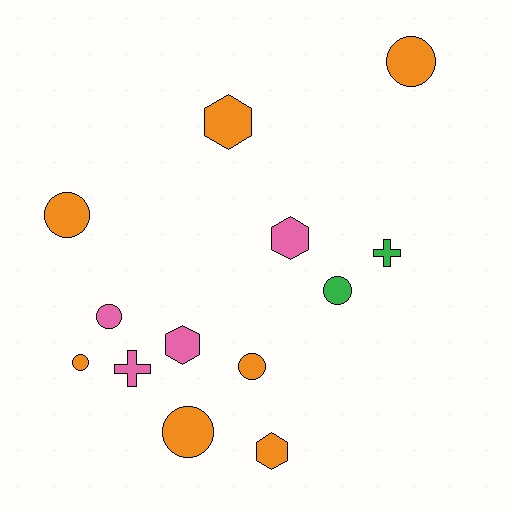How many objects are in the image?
There are 13 objects.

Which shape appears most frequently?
Circle, with 7 objects.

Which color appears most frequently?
Orange, with 7 objects.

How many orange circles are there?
There are 5 orange circles.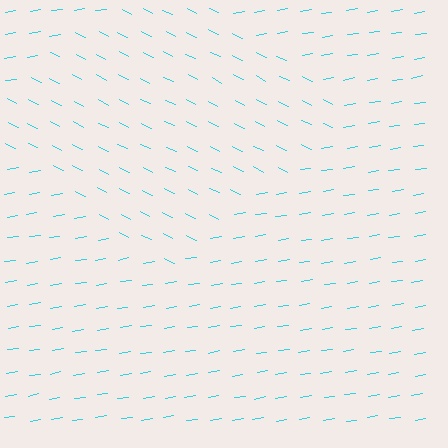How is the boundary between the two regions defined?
The boundary is defined purely by a change in line orientation (approximately 36 degrees difference). All lines are the same color and thickness.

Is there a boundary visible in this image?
Yes, there is a texture boundary formed by a change in line orientation.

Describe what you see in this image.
The image is filled with small cyan line segments. A diamond region in the image has lines oriented differently from the surrounding lines, creating a visible texture boundary.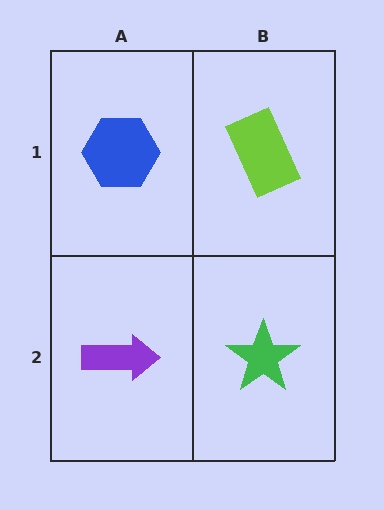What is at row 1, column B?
A lime rectangle.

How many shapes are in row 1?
2 shapes.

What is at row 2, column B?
A green star.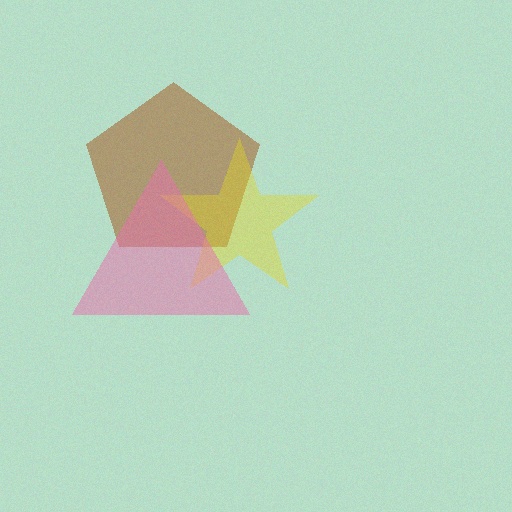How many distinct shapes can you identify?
There are 3 distinct shapes: a brown pentagon, a yellow star, a pink triangle.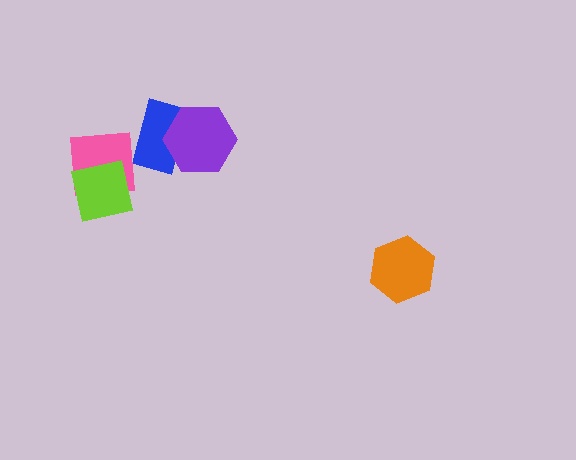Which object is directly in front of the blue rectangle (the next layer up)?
The purple hexagon is directly in front of the blue rectangle.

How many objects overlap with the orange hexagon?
0 objects overlap with the orange hexagon.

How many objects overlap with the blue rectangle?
2 objects overlap with the blue rectangle.